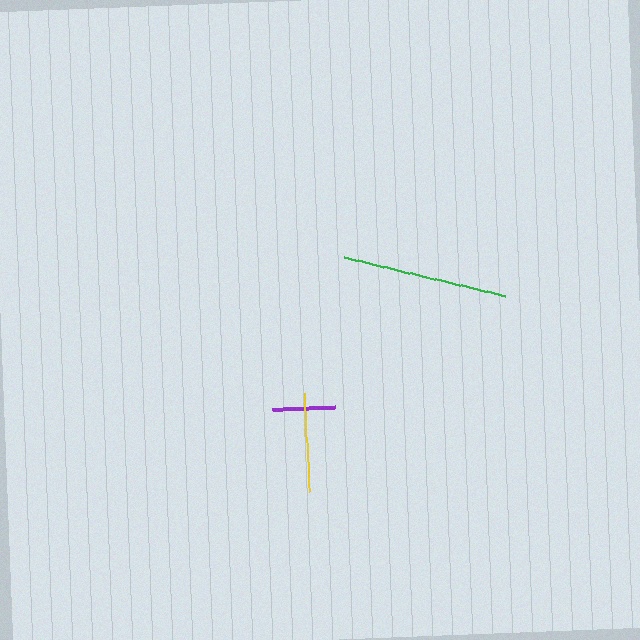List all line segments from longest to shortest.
From longest to shortest: green, yellow, purple.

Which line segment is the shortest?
The purple line is the shortest at approximately 63 pixels.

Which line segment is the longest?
The green line is the longest at approximately 167 pixels.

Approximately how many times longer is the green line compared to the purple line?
The green line is approximately 2.6 times the length of the purple line.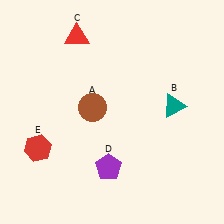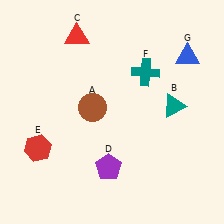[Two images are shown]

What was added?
A teal cross (F), a blue triangle (G) were added in Image 2.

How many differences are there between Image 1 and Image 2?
There are 2 differences between the two images.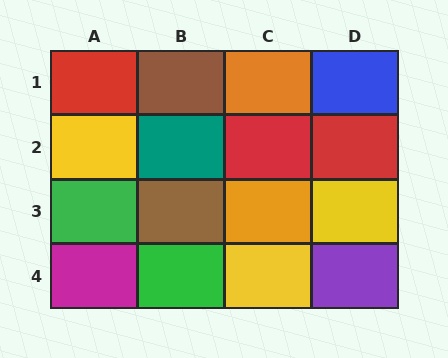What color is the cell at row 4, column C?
Yellow.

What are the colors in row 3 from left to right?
Green, brown, orange, yellow.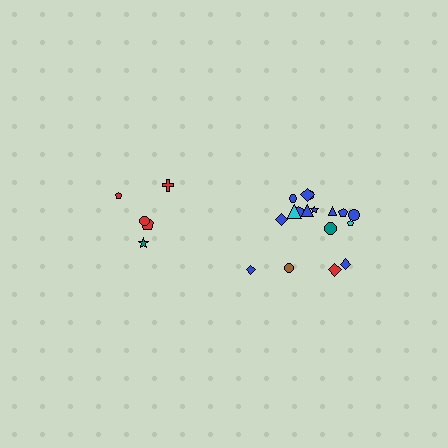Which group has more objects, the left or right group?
The right group.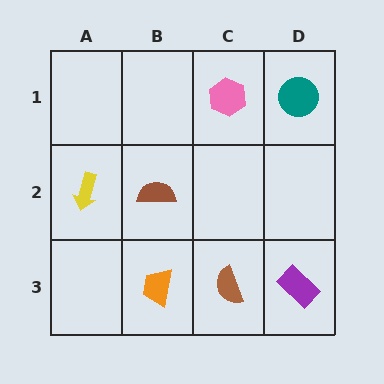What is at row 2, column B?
A brown semicircle.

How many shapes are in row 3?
3 shapes.